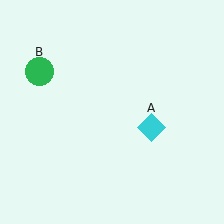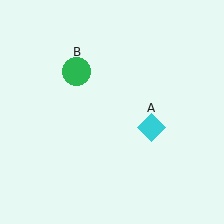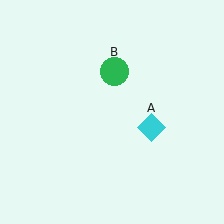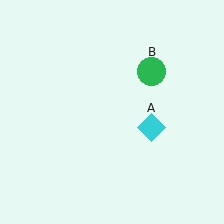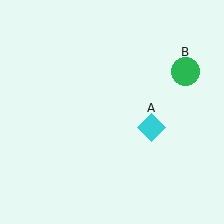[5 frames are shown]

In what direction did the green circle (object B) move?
The green circle (object B) moved right.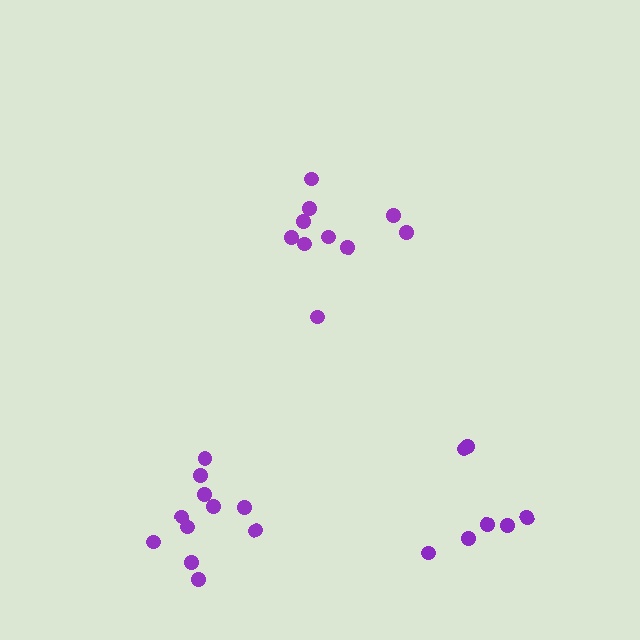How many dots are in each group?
Group 1: 11 dots, Group 2: 10 dots, Group 3: 7 dots (28 total).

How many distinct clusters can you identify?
There are 3 distinct clusters.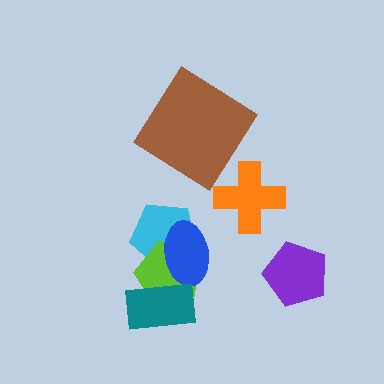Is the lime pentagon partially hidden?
Yes, it is partially covered by another shape.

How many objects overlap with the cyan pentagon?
2 objects overlap with the cyan pentagon.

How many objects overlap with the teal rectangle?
2 objects overlap with the teal rectangle.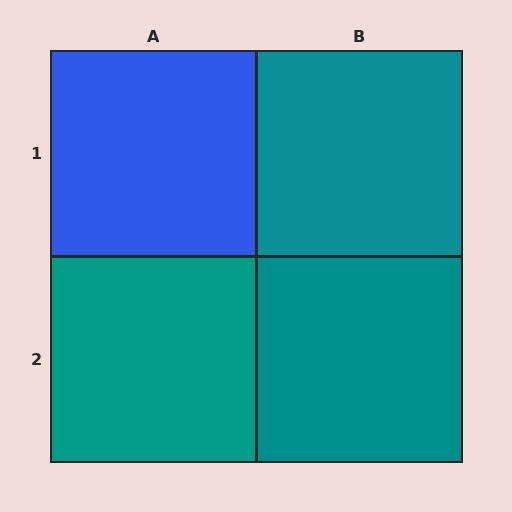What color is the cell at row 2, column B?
Teal.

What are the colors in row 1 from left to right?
Blue, teal.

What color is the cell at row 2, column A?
Teal.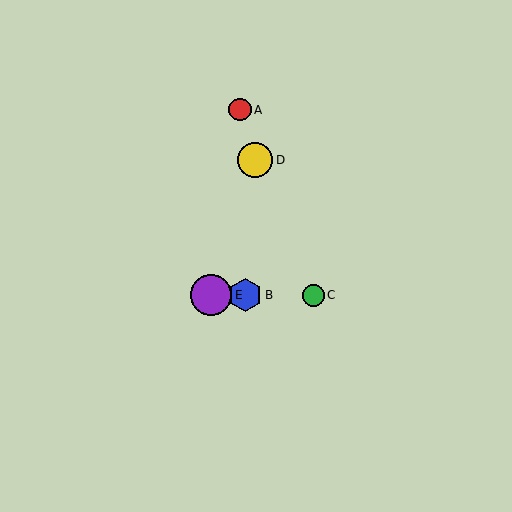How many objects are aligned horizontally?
3 objects (B, C, E) are aligned horizontally.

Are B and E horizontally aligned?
Yes, both are at y≈295.